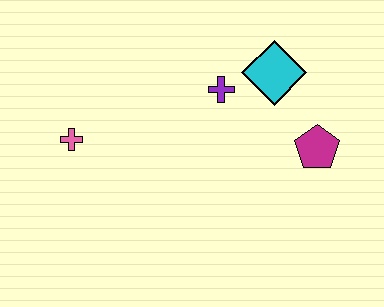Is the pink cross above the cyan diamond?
No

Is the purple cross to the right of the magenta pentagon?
No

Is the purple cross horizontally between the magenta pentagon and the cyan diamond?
No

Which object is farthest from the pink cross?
The magenta pentagon is farthest from the pink cross.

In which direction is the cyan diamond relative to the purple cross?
The cyan diamond is to the right of the purple cross.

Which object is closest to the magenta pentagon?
The cyan diamond is closest to the magenta pentagon.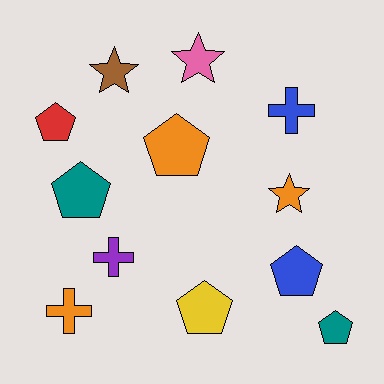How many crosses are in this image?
There are 3 crosses.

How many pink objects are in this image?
There is 1 pink object.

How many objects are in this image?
There are 12 objects.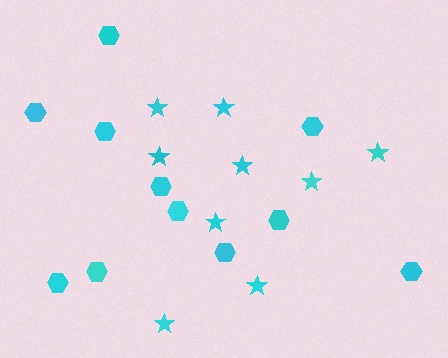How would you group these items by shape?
There are 2 groups: one group of stars (9) and one group of hexagons (11).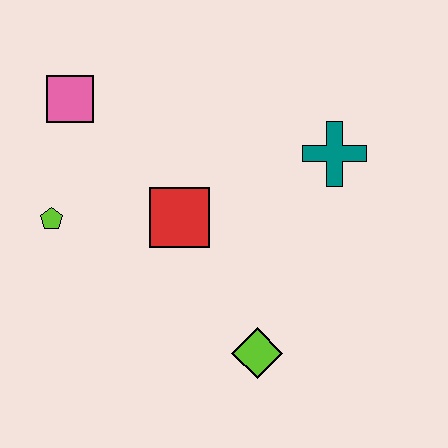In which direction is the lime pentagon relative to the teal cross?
The lime pentagon is to the left of the teal cross.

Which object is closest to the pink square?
The lime pentagon is closest to the pink square.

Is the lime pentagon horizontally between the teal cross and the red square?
No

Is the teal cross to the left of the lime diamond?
No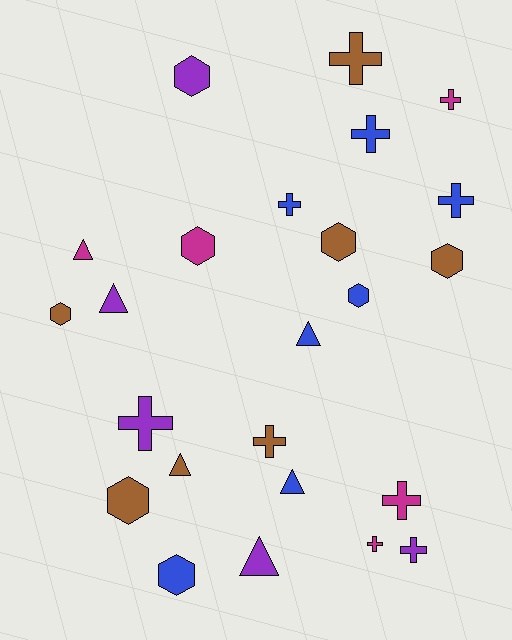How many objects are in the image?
There are 24 objects.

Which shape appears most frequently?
Cross, with 10 objects.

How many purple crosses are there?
There are 2 purple crosses.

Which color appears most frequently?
Brown, with 7 objects.